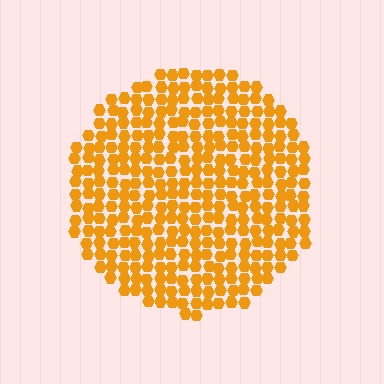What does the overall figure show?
The overall figure shows a circle.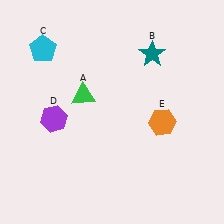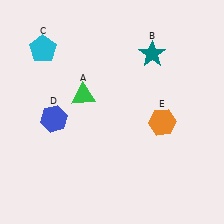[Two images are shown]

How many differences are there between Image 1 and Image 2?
There is 1 difference between the two images.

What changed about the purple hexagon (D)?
In Image 1, D is purple. In Image 2, it changed to blue.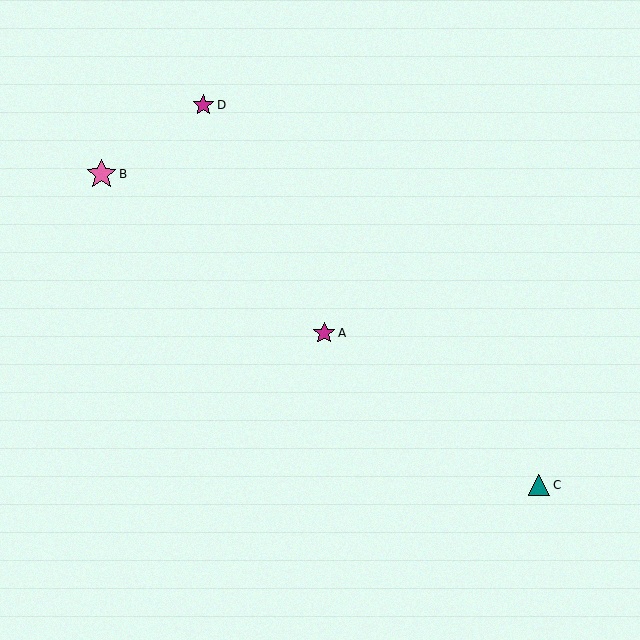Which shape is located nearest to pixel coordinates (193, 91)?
The magenta star (labeled D) at (203, 105) is nearest to that location.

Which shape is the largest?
The pink star (labeled B) is the largest.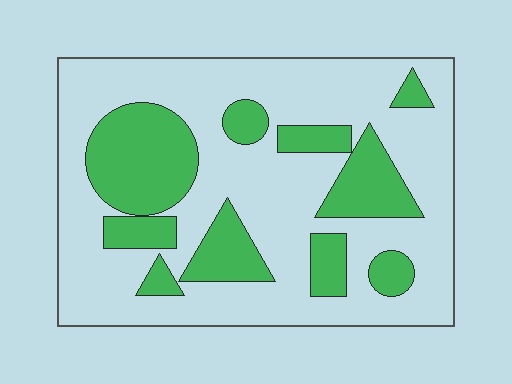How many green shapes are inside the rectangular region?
10.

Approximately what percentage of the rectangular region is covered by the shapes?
Approximately 30%.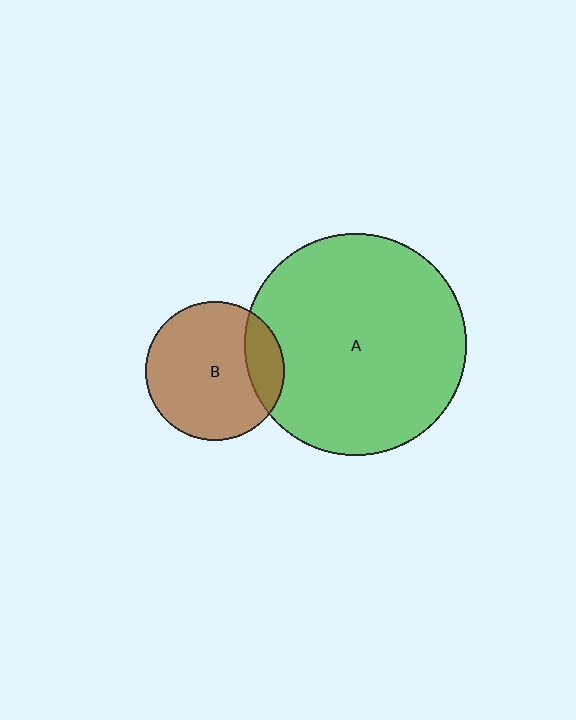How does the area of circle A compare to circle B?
Approximately 2.6 times.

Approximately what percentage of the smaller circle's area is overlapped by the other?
Approximately 20%.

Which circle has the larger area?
Circle A (green).